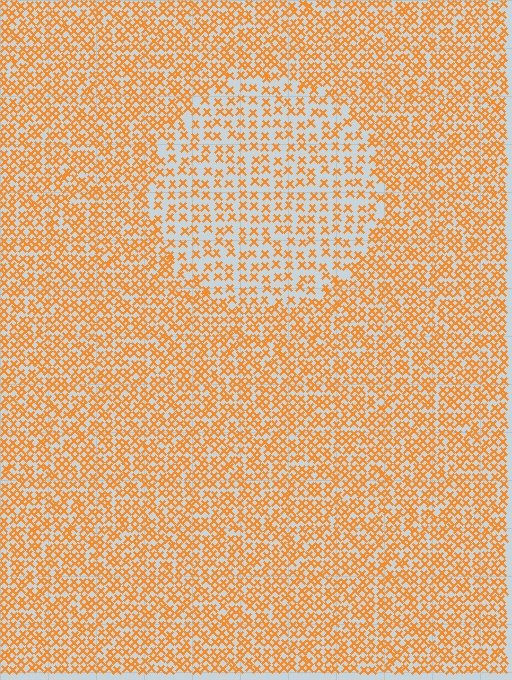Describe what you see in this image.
The image contains small orange elements arranged at two different densities. A circle-shaped region is visible where the elements are less densely packed than the surrounding area.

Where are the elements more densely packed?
The elements are more densely packed outside the circle boundary.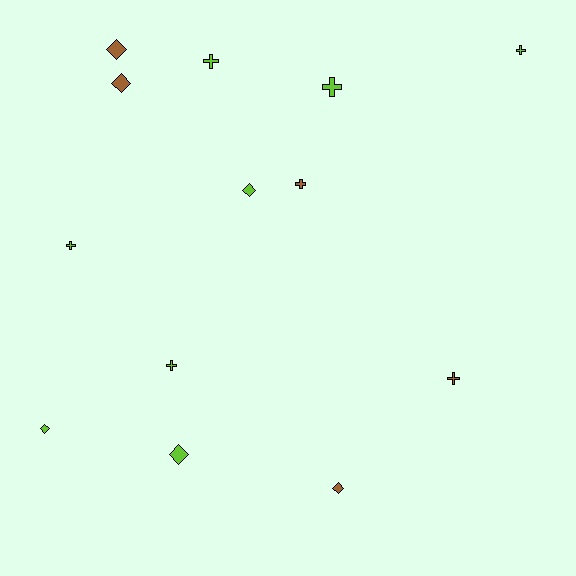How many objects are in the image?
There are 13 objects.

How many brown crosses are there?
There are 2 brown crosses.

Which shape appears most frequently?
Cross, with 7 objects.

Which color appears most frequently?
Lime, with 8 objects.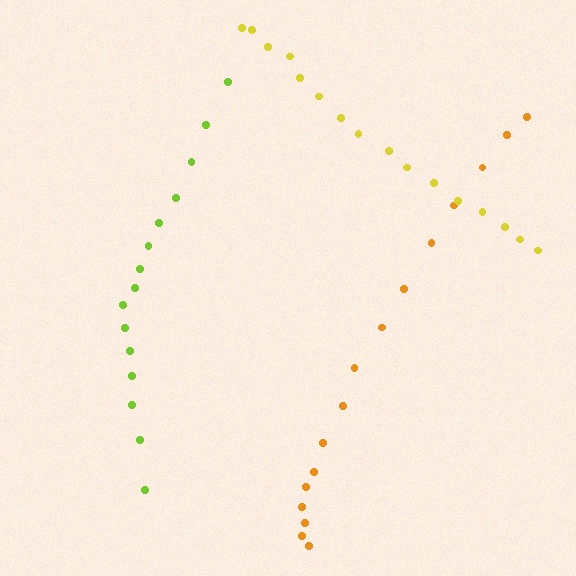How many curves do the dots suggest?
There are 3 distinct paths.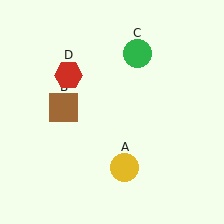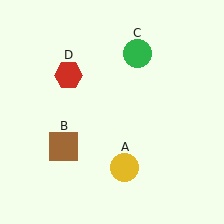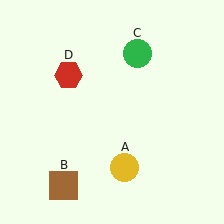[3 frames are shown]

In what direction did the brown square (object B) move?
The brown square (object B) moved down.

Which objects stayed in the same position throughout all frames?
Yellow circle (object A) and green circle (object C) and red hexagon (object D) remained stationary.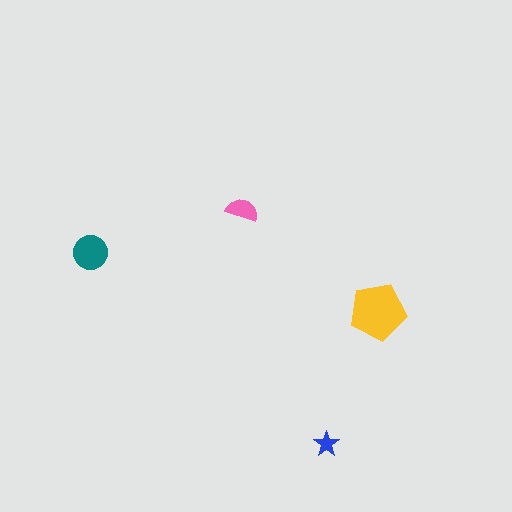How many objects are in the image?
There are 4 objects in the image.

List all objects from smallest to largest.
The blue star, the pink semicircle, the teal circle, the yellow pentagon.